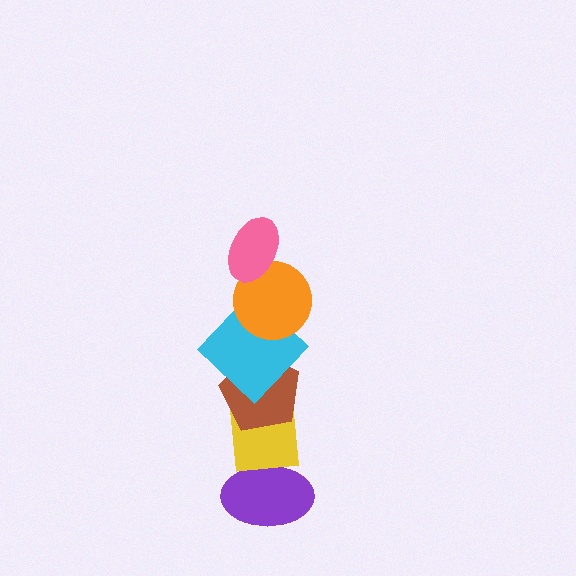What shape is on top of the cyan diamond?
The orange circle is on top of the cyan diamond.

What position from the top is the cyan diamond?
The cyan diamond is 3rd from the top.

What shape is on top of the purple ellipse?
The yellow square is on top of the purple ellipse.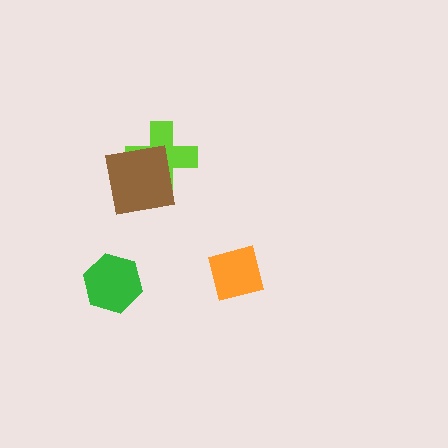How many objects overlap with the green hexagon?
0 objects overlap with the green hexagon.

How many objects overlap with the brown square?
1 object overlaps with the brown square.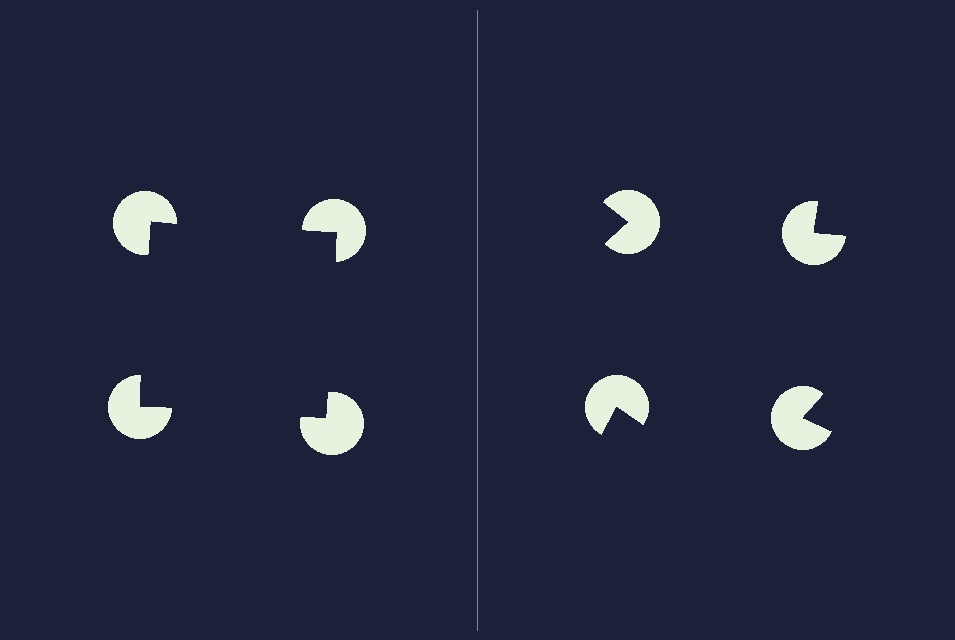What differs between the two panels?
The pac-man discs are positioned identically on both sides; only the wedge orientations differ. On the left they align to a square; on the right they are misaligned.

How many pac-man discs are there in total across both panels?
8 — 4 on each side.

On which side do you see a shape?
An illusory square appears on the left side. On the right side the wedge cuts are rotated, so no coherent shape forms.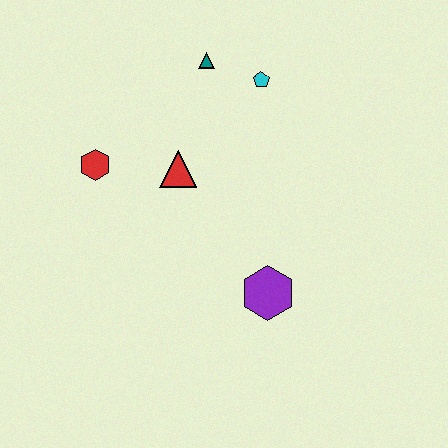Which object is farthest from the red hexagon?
The purple hexagon is farthest from the red hexagon.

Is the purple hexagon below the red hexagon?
Yes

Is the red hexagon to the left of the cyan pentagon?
Yes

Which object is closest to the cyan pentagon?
The teal triangle is closest to the cyan pentagon.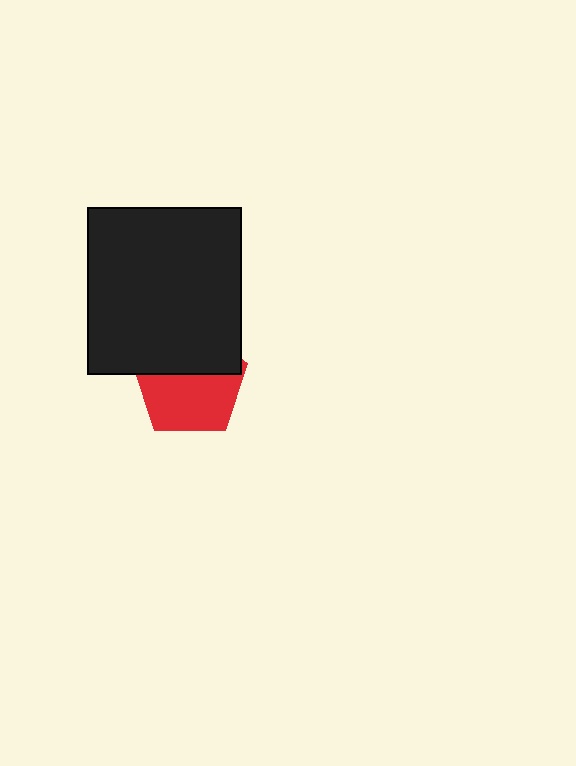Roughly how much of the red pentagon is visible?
About half of it is visible (roughly 58%).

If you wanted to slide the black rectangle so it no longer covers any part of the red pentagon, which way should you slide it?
Slide it up — that is the most direct way to separate the two shapes.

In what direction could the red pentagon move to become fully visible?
The red pentagon could move down. That would shift it out from behind the black rectangle entirely.